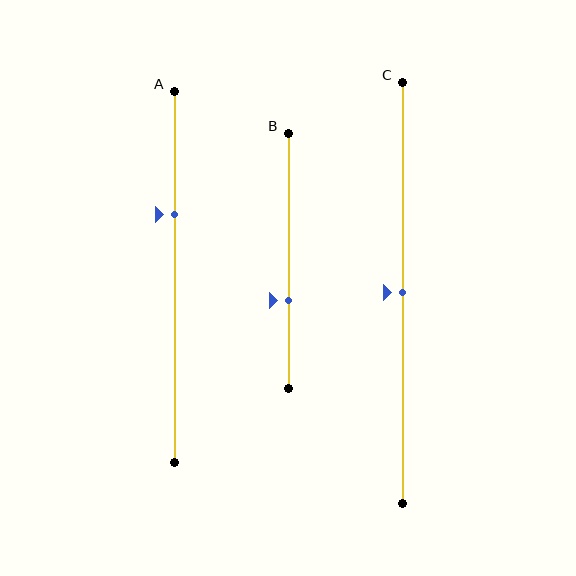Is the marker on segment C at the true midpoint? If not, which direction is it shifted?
Yes, the marker on segment C is at the true midpoint.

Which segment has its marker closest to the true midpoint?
Segment C has its marker closest to the true midpoint.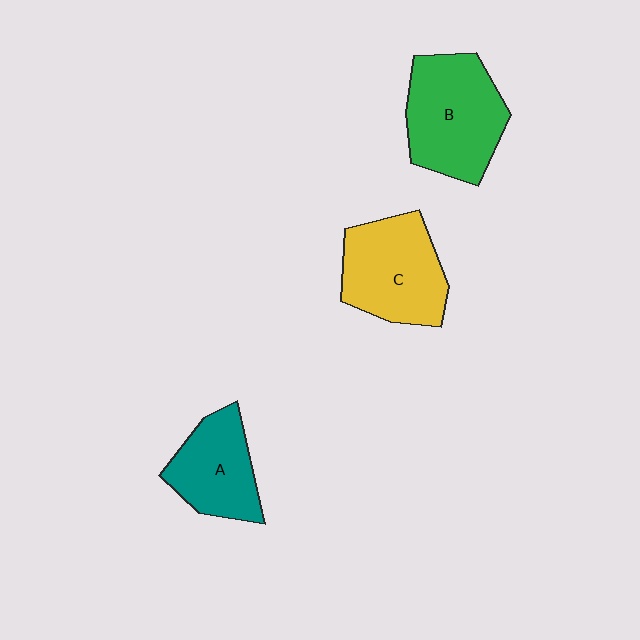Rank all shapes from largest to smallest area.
From largest to smallest: B (green), C (yellow), A (teal).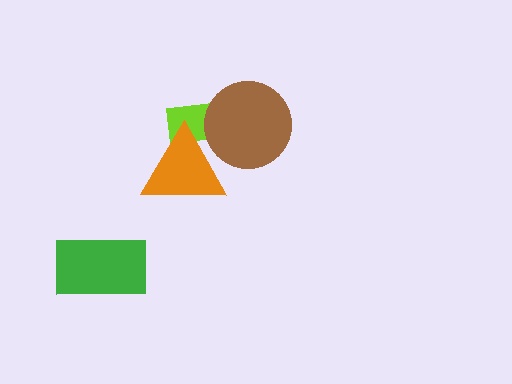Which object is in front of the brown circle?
The orange triangle is in front of the brown circle.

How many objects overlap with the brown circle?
2 objects overlap with the brown circle.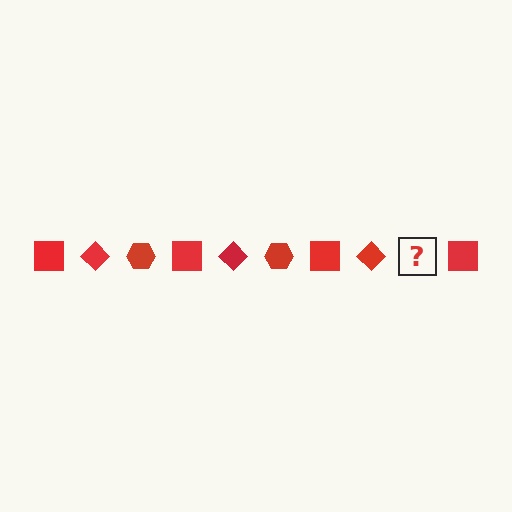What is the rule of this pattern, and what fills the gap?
The rule is that the pattern cycles through square, diamond, hexagon shapes in red. The gap should be filled with a red hexagon.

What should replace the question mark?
The question mark should be replaced with a red hexagon.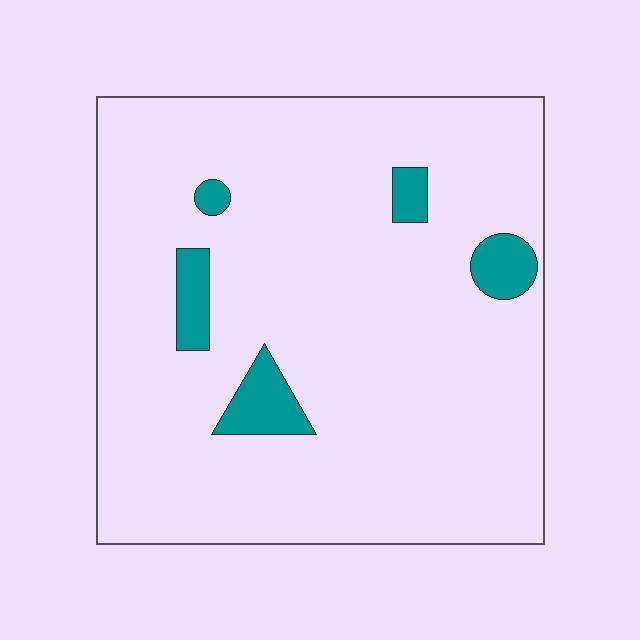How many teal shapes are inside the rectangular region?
5.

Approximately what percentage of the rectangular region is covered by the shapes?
Approximately 5%.